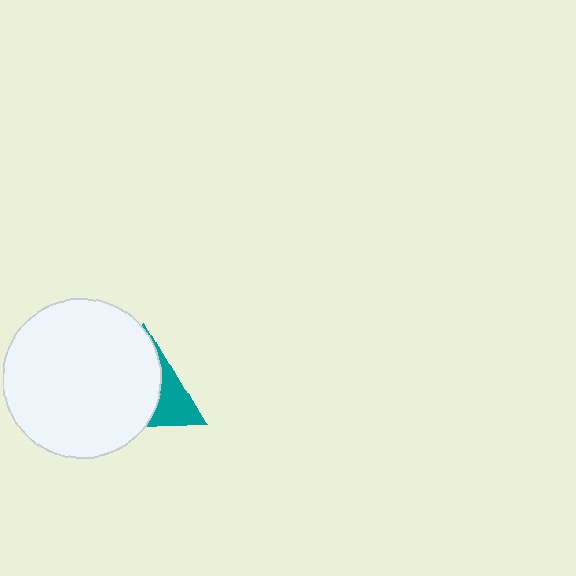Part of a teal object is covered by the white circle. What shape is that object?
It is a triangle.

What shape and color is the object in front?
The object in front is a white circle.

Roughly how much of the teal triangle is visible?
A small part of it is visible (roughly 33%).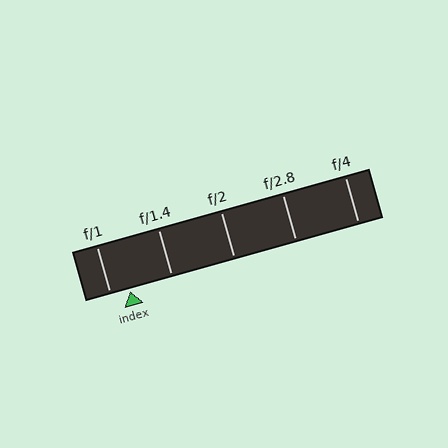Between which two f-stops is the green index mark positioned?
The index mark is between f/1 and f/1.4.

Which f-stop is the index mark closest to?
The index mark is closest to f/1.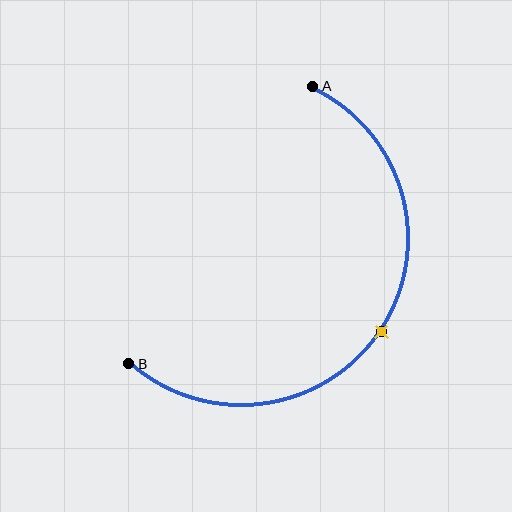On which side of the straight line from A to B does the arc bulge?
The arc bulges to the right of the straight line connecting A and B.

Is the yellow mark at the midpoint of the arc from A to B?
Yes. The yellow mark lies on the arc at equal arc-length from both A and B — it is the arc midpoint.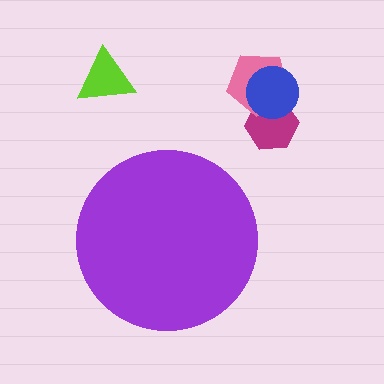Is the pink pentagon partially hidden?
No, the pink pentagon is fully visible.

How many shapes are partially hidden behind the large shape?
0 shapes are partially hidden.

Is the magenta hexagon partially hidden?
No, the magenta hexagon is fully visible.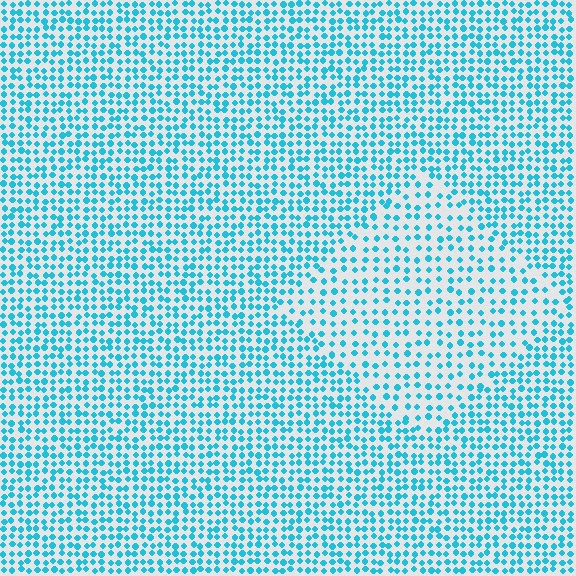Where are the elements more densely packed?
The elements are more densely packed outside the diamond boundary.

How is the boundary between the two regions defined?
The boundary is defined by a change in element density (approximately 1.7x ratio). All elements are the same color, size, and shape.